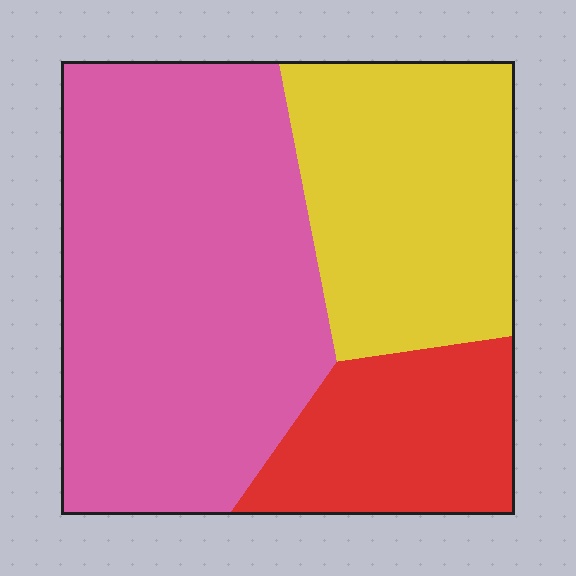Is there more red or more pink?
Pink.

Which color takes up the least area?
Red, at roughly 20%.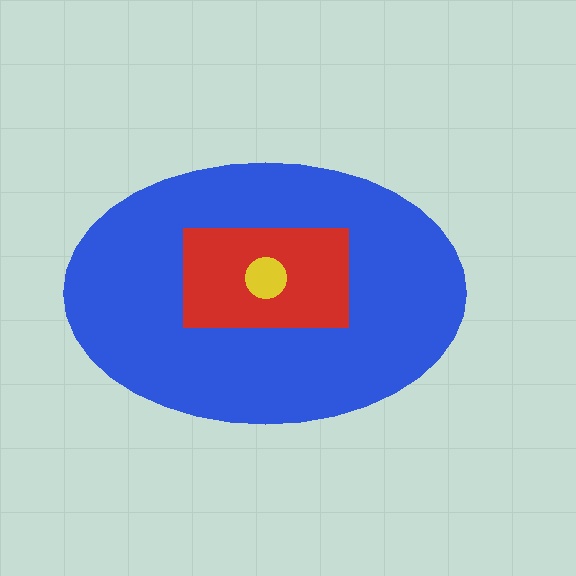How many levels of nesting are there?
3.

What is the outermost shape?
The blue ellipse.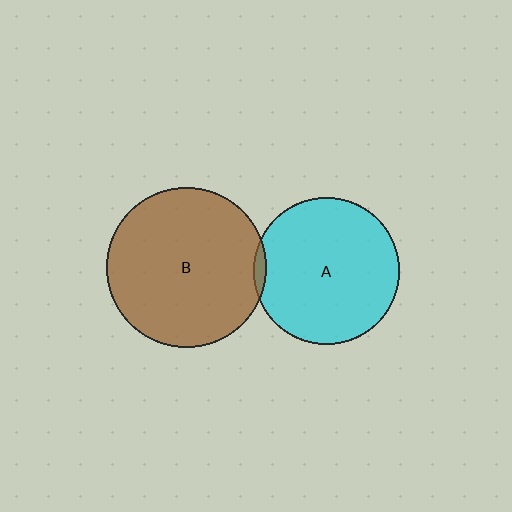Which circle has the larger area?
Circle B (brown).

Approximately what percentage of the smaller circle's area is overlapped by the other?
Approximately 5%.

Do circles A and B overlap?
Yes.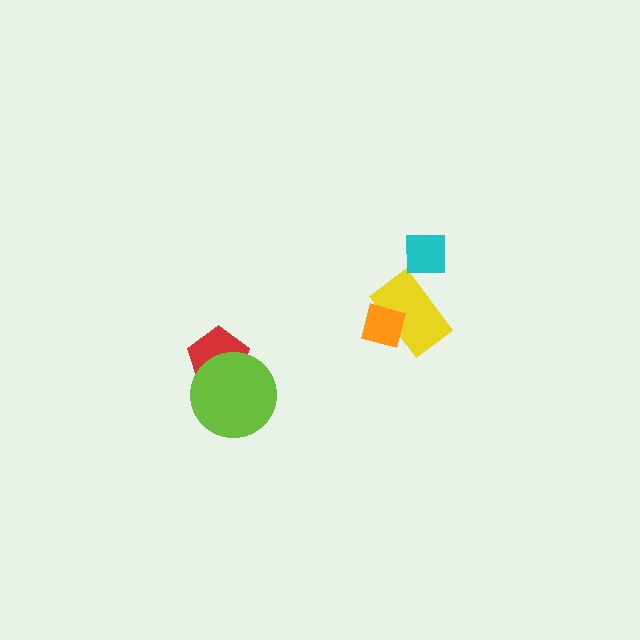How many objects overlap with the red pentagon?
1 object overlaps with the red pentagon.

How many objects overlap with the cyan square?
0 objects overlap with the cyan square.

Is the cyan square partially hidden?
No, no other shape covers it.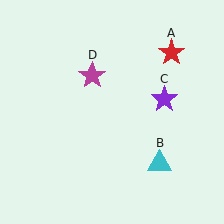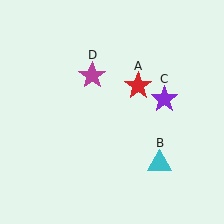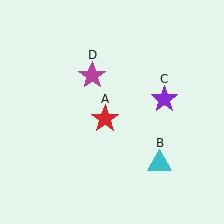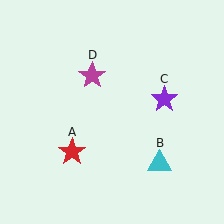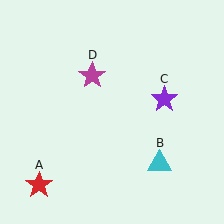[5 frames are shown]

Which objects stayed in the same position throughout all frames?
Cyan triangle (object B) and purple star (object C) and magenta star (object D) remained stationary.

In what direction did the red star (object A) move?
The red star (object A) moved down and to the left.